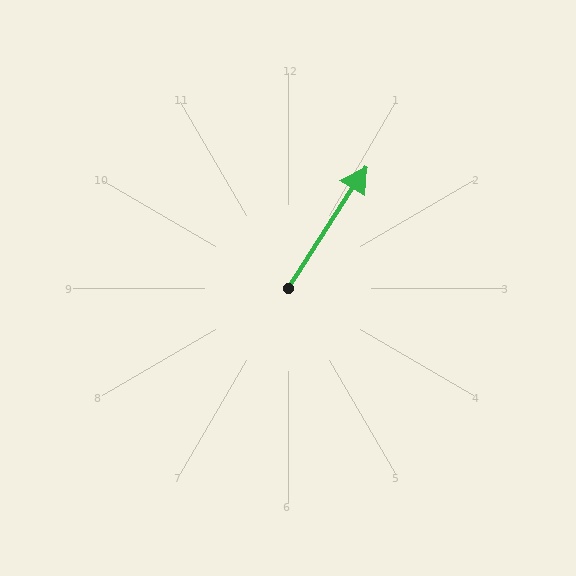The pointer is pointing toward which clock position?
Roughly 1 o'clock.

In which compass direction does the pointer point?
Northeast.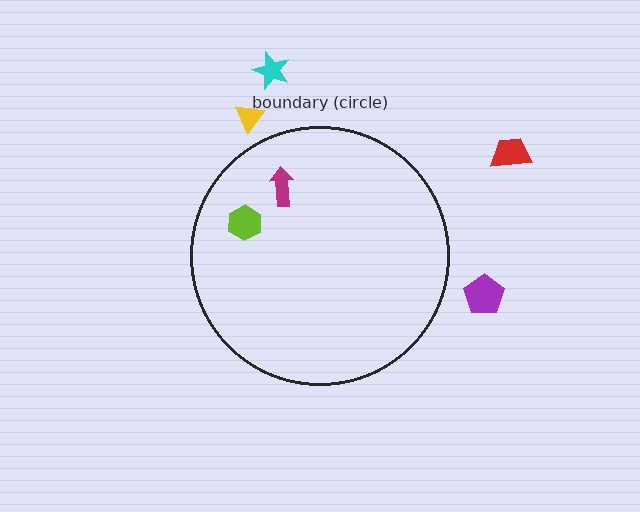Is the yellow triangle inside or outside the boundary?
Outside.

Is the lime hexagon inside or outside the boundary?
Inside.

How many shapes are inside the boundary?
2 inside, 4 outside.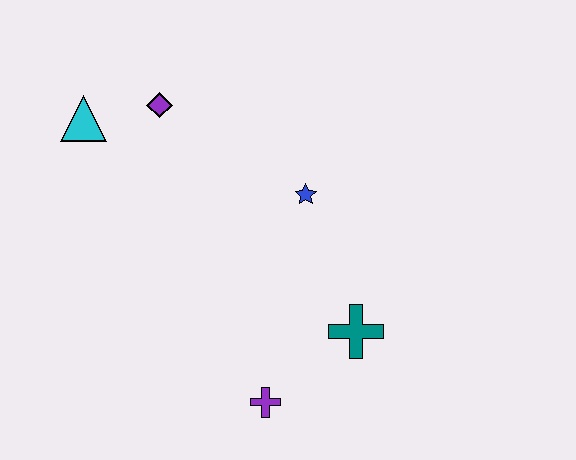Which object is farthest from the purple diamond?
The purple cross is farthest from the purple diamond.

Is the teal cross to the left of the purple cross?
No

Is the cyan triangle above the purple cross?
Yes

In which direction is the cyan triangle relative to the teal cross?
The cyan triangle is to the left of the teal cross.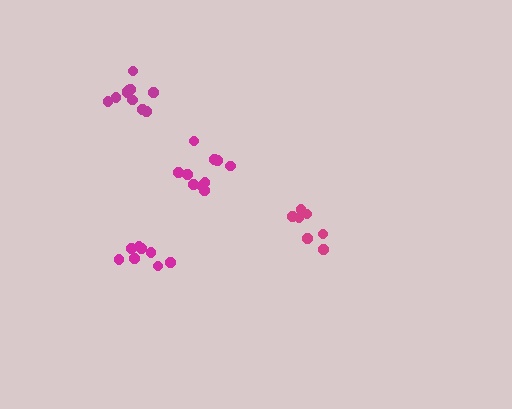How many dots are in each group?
Group 1: 10 dots, Group 2: 8 dots, Group 3: 8 dots, Group 4: 11 dots (37 total).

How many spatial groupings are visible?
There are 4 spatial groupings.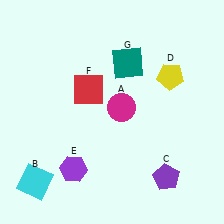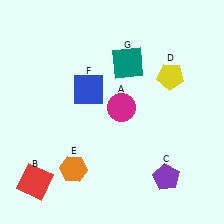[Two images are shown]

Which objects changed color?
B changed from cyan to red. E changed from purple to orange. F changed from red to blue.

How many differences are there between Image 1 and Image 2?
There are 3 differences between the two images.